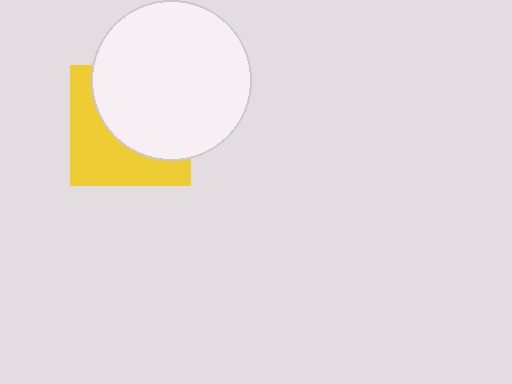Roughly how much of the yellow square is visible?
A small part of it is visible (roughly 44%).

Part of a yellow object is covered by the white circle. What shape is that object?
It is a square.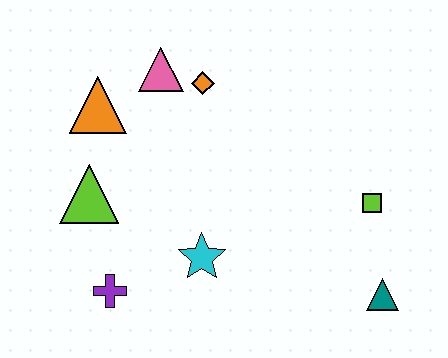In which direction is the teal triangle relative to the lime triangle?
The teal triangle is to the right of the lime triangle.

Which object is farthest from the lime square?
The orange triangle is farthest from the lime square.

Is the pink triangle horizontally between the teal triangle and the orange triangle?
Yes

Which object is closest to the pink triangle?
The orange diamond is closest to the pink triangle.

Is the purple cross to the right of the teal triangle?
No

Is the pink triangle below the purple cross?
No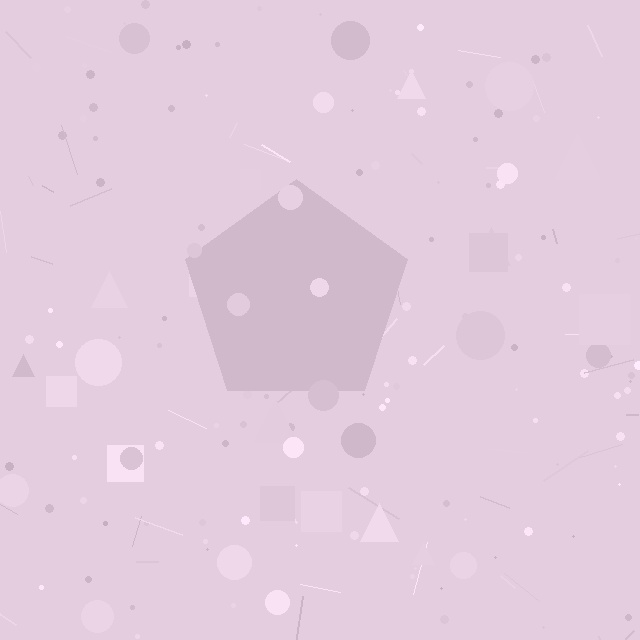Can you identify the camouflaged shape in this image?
The camouflaged shape is a pentagon.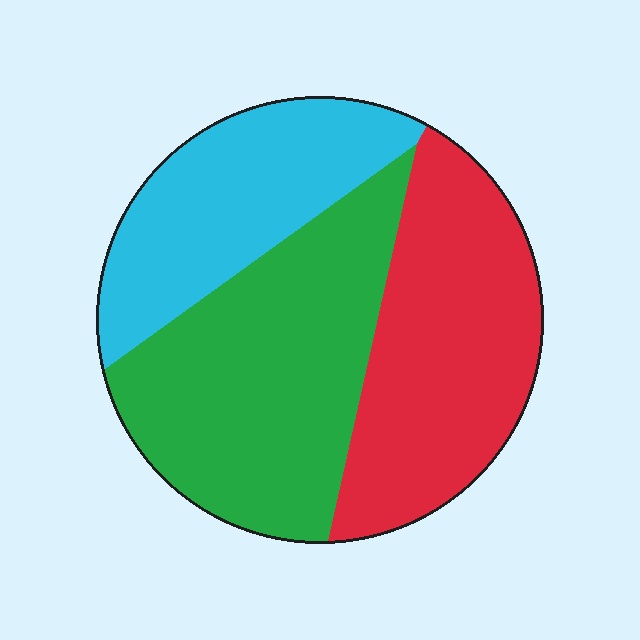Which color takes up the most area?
Green, at roughly 40%.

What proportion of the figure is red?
Red takes up about one third (1/3) of the figure.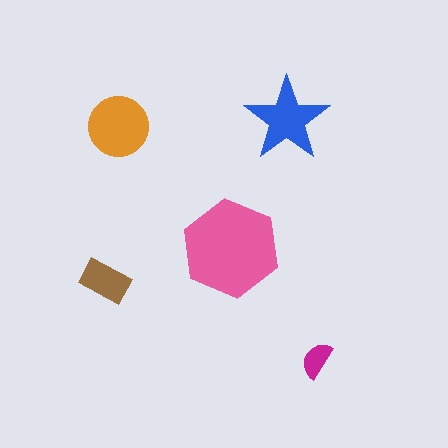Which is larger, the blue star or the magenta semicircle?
The blue star.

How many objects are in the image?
There are 5 objects in the image.